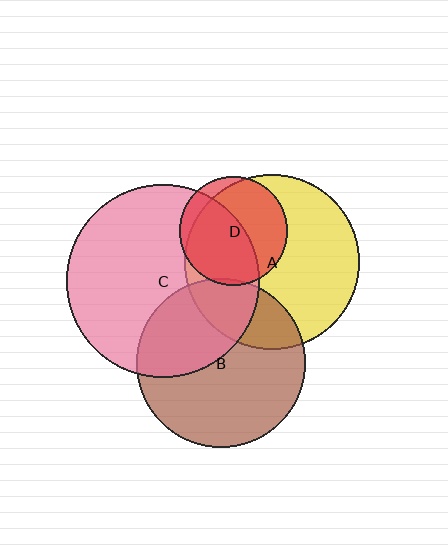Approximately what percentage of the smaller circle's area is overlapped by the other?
Approximately 90%.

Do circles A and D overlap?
Yes.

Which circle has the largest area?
Circle C (pink).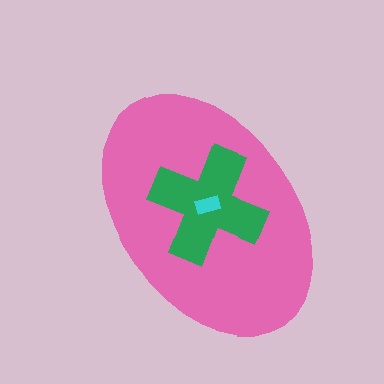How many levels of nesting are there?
3.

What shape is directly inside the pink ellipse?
The green cross.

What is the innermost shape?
The cyan rectangle.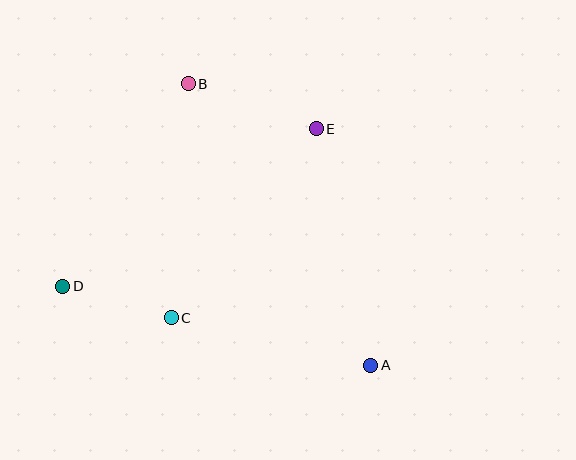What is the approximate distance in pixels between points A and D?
The distance between A and D is approximately 318 pixels.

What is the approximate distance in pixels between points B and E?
The distance between B and E is approximately 136 pixels.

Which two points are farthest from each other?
Points A and B are farthest from each other.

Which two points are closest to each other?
Points C and D are closest to each other.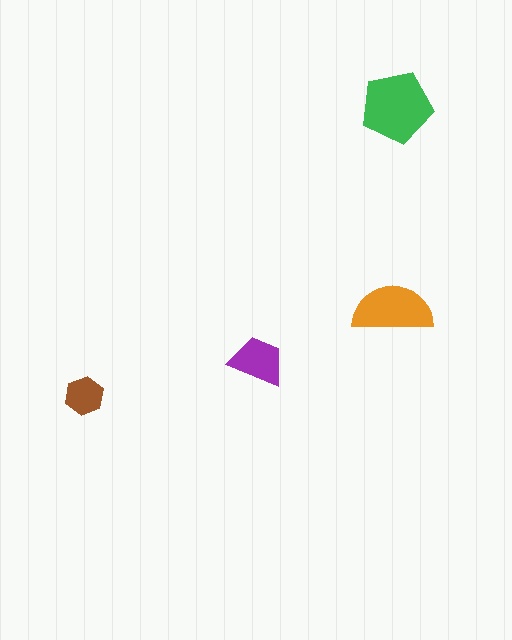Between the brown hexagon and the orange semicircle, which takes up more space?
The orange semicircle.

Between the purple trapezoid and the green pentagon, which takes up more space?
The green pentagon.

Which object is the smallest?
The brown hexagon.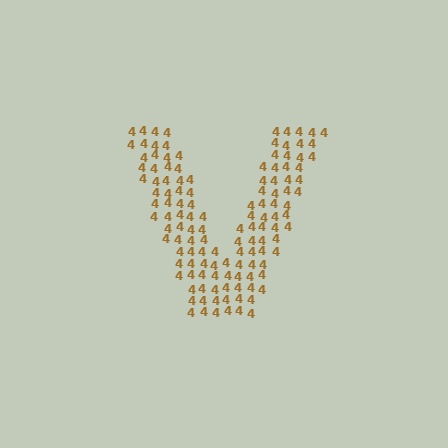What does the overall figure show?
The overall figure shows the letter V.